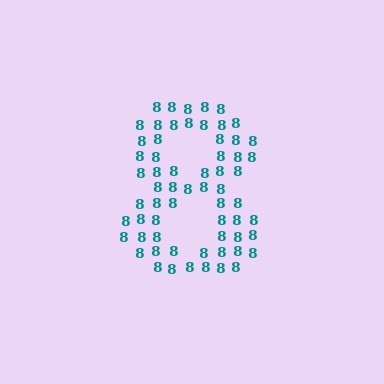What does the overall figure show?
The overall figure shows the digit 8.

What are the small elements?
The small elements are digit 8's.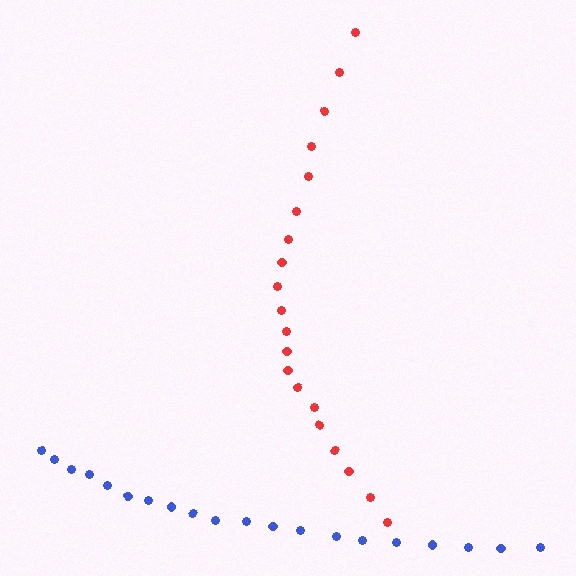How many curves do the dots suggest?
There are 2 distinct paths.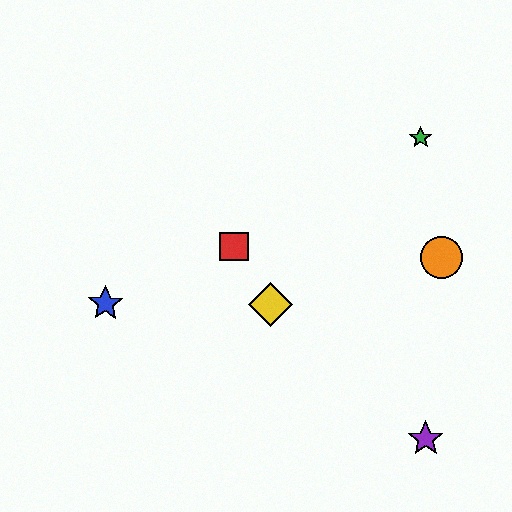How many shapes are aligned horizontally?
2 shapes (the blue star, the yellow diamond) are aligned horizontally.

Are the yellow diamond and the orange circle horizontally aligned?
No, the yellow diamond is at y≈304 and the orange circle is at y≈257.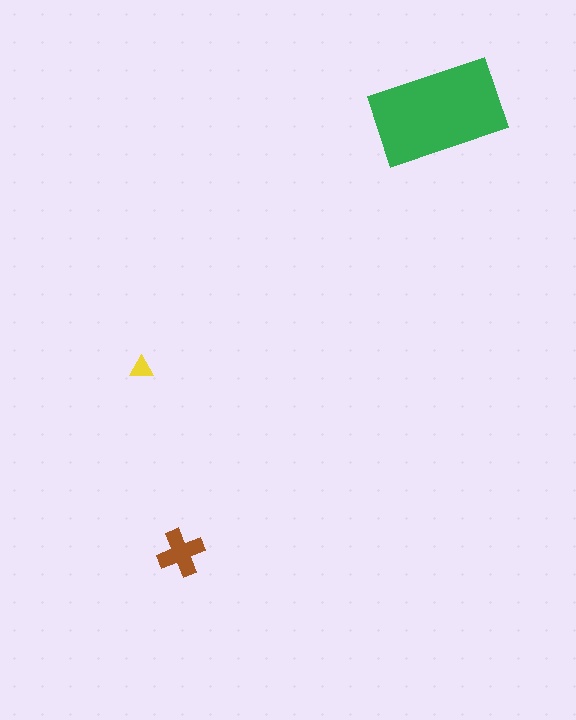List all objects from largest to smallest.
The green rectangle, the brown cross, the yellow triangle.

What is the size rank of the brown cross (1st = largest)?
2nd.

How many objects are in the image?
There are 3 objects in the image.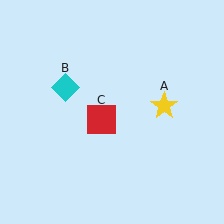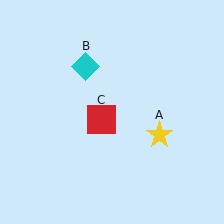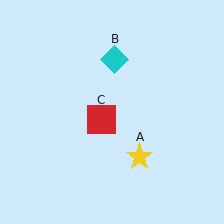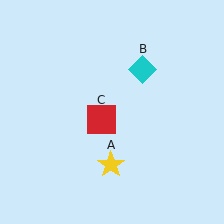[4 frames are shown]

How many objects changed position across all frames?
2 objects changed position: yellow star (object A), cyan diamond (object B).